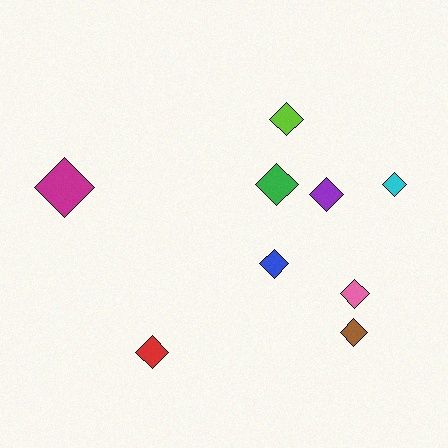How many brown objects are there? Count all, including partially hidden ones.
There is 1 brown object.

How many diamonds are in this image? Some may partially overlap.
There are 9 diamonds.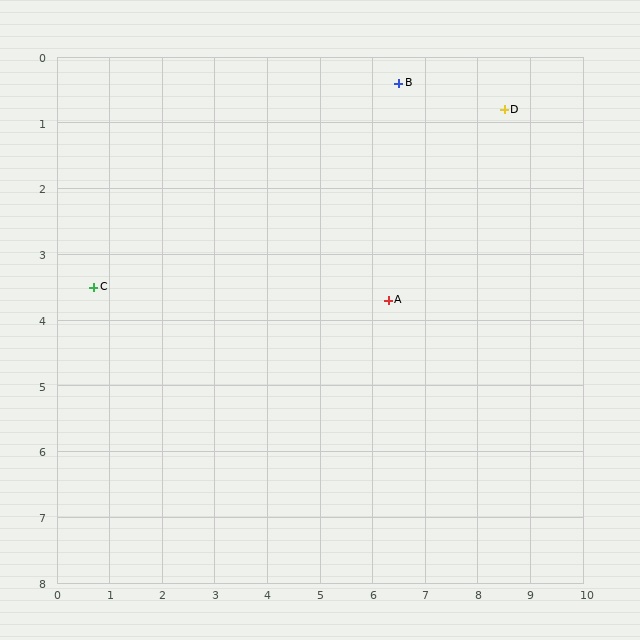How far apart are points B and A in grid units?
Points B and A are about 3.3 grid units apart.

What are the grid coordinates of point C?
Point C is at approximately (0.7, 3.5).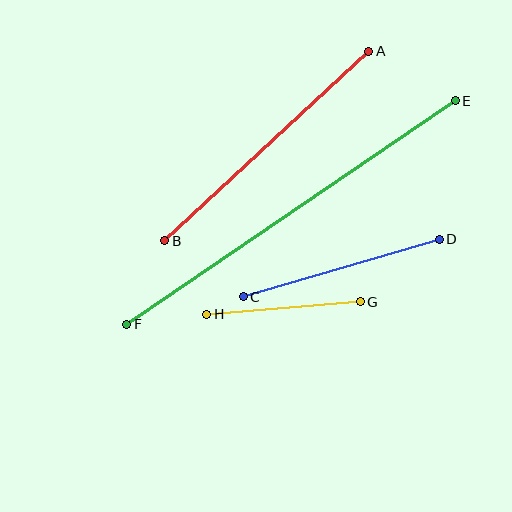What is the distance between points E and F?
The distance is approximately 397 pixels.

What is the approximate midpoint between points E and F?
The midpoint is at approximately (291, 213) pixels.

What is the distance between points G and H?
The distance is approximately 154 pixels.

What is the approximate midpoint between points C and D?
The midpoint is at approximately (341, 268) pixels.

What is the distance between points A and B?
The distance is approximately 278 pixels.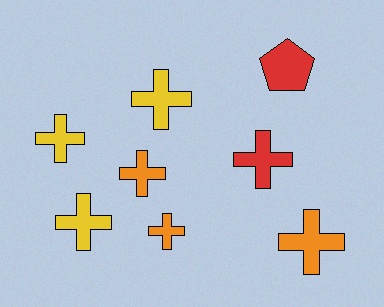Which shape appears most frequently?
Cross, with 7 objects.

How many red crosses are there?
There is 1 red cross.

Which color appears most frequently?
Orange, with 3 objects.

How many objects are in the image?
There are 8 objects.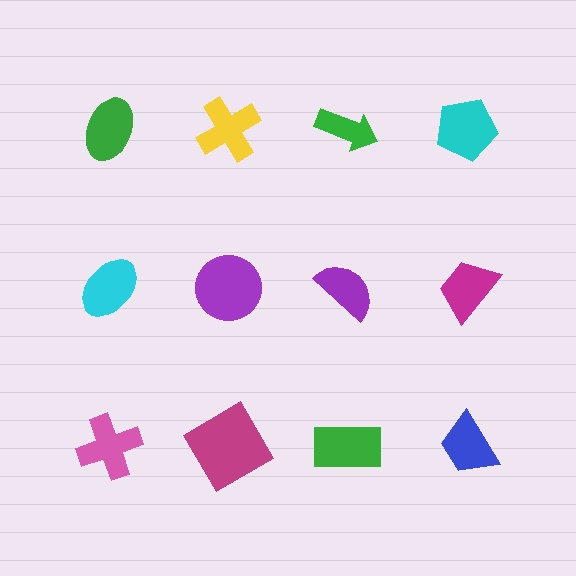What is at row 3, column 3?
A green rectangle.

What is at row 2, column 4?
A magenta trapezoid.